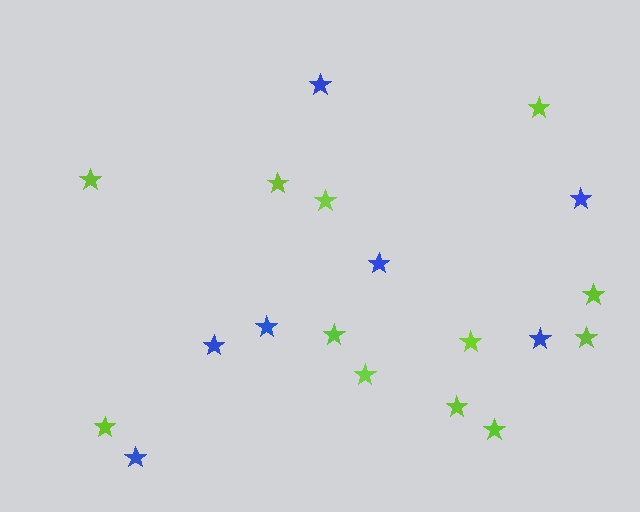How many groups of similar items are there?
There are 2 groups: one group of lime stars (12) and one group of blue stars (7).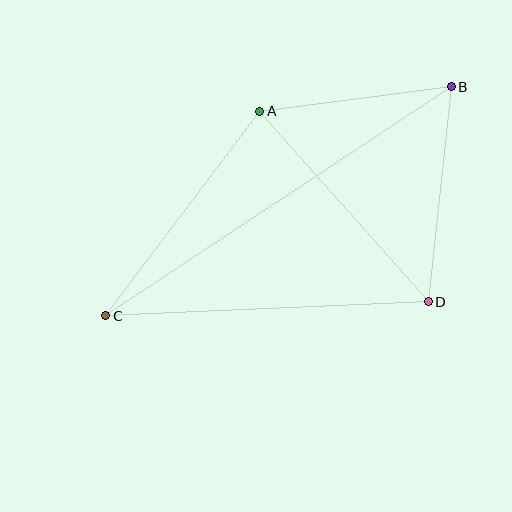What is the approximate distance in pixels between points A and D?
The distance between A and D is approximately 255 pixels.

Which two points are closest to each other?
Points A and B are closest to each other.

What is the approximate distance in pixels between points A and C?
The distance between A and C is approximately 256 pixels.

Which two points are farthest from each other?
Points B and C are farthest from each other.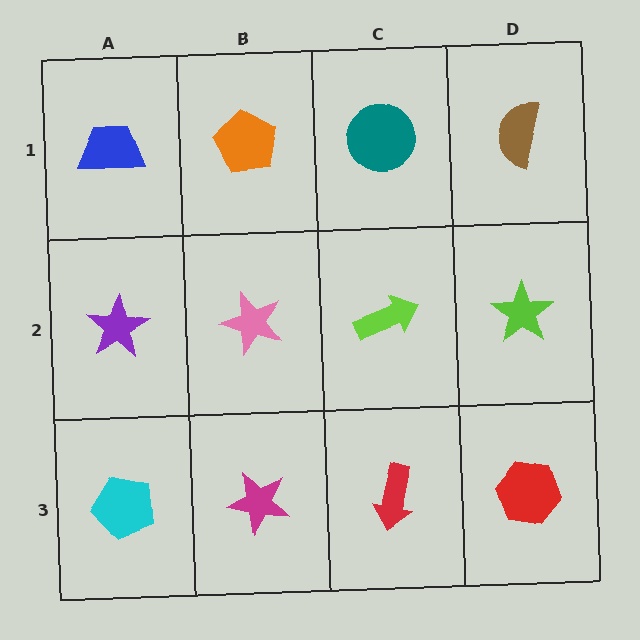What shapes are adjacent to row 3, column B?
A pink star (row 2, column B), a cyan pentagon (row 3, column A), a red arrow (row 3, column C).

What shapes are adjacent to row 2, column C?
A teal circle (row 1, column C), a red arrow (row 3, column C), a pink star (row 2, column B), a lime star (row 2, column D).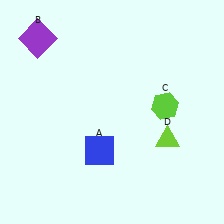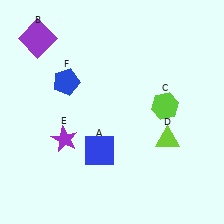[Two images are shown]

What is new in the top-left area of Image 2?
A blue pentagon (F) was added in the top-left area of Image 2.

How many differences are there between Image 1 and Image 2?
There are 2 differences between the two images.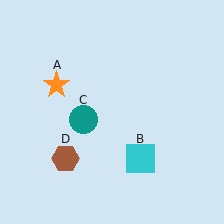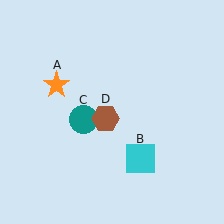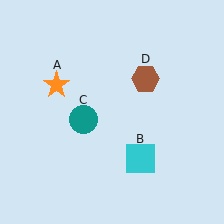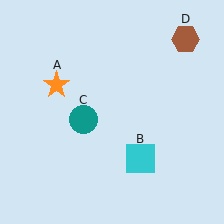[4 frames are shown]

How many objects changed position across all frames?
1 object changed position: brown hexagon (object D).